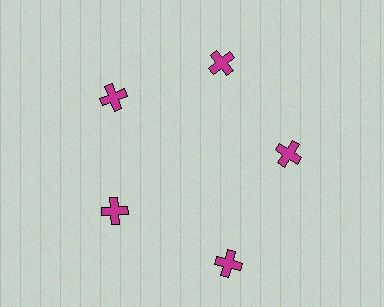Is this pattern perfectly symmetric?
No. The 5 magenta crosses are arranged in a ring, but one element near the 5 o'clock position is pushed outward from the center, breaking the 5-fold rotational symmetry.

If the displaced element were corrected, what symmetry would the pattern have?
It would have 5-fold rotational symmetry — the pattern would map onto itself every 72 degrees.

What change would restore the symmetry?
The symmetry would be restored by moving it inward, back onto the ring so that all 5 crosses sit at equal angles and equal distance from the center.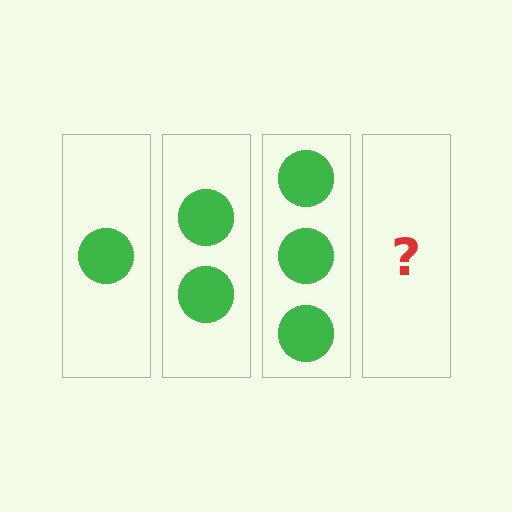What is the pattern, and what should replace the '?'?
The pattern is that each step adds one more circle. The '?' should be 4 circles.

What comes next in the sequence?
The next element should be 4 circles.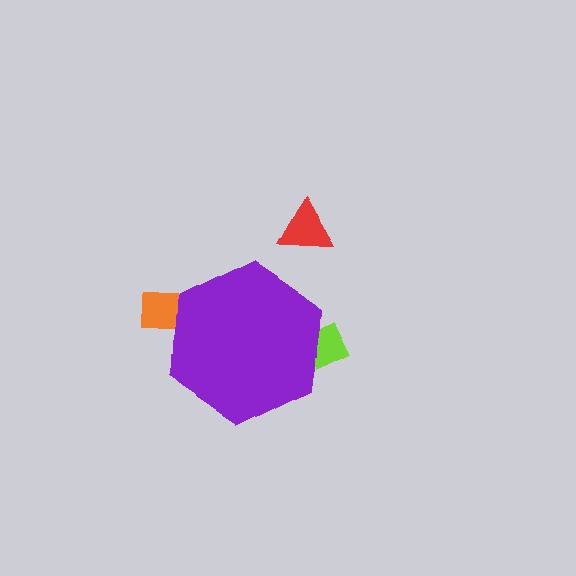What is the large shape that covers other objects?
A purple hexagon.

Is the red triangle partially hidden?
No, the red triangle is fully visible.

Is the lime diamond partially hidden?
Yes, the lime diamond is partially hidden behind the purple hexagon.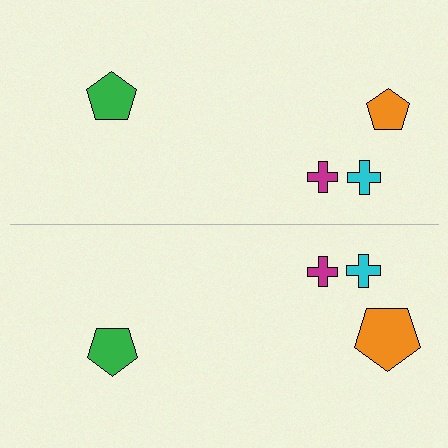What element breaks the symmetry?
The orange pentagon on the bottom side has a different size than its mirror counterpart.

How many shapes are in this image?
There are 8 shapes in this image.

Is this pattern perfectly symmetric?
No, the pattern is not perfectly symmetric. The orange pentagon on the bottom side has a different size than its mirror counterpart.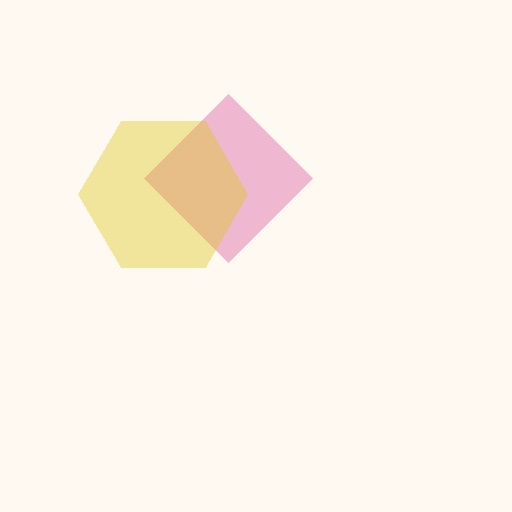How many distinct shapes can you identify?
There are 2 distinct shapes: a pink diamond, a yellow hexagon.